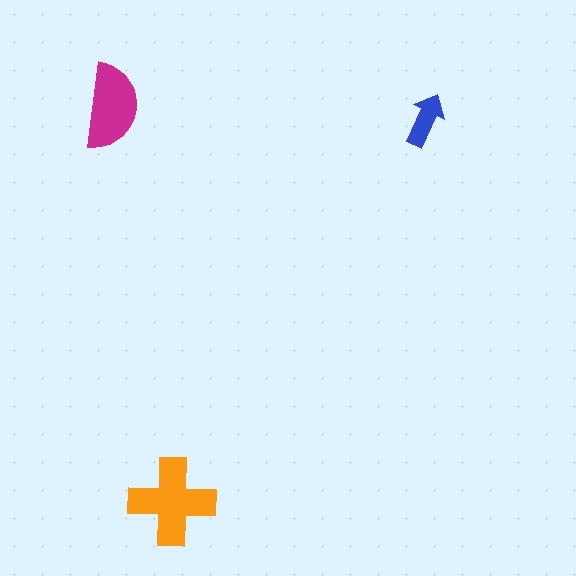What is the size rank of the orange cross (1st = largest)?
1st.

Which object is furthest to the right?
The blue arrow is rightmost.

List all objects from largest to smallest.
The orange cross, the magenta semicircle, the blue arrow.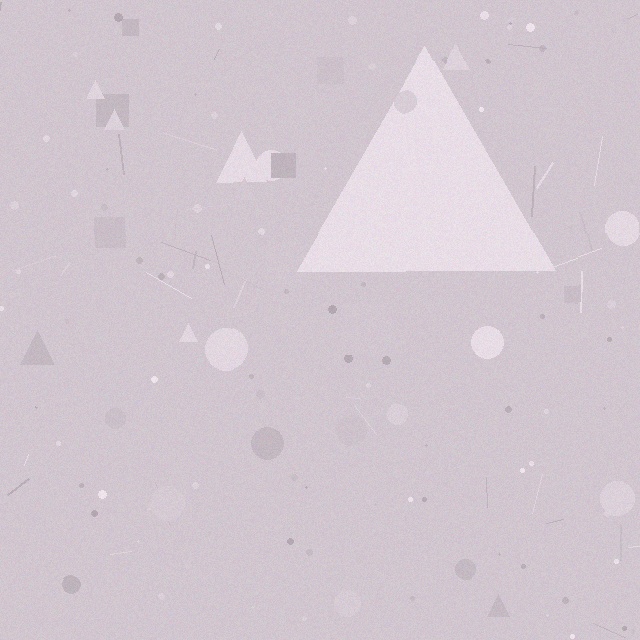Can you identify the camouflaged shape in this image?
The camouflaged shape is a triangle.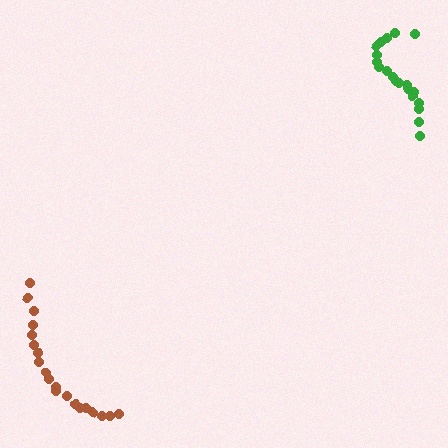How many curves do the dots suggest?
There are 2 distinct paths.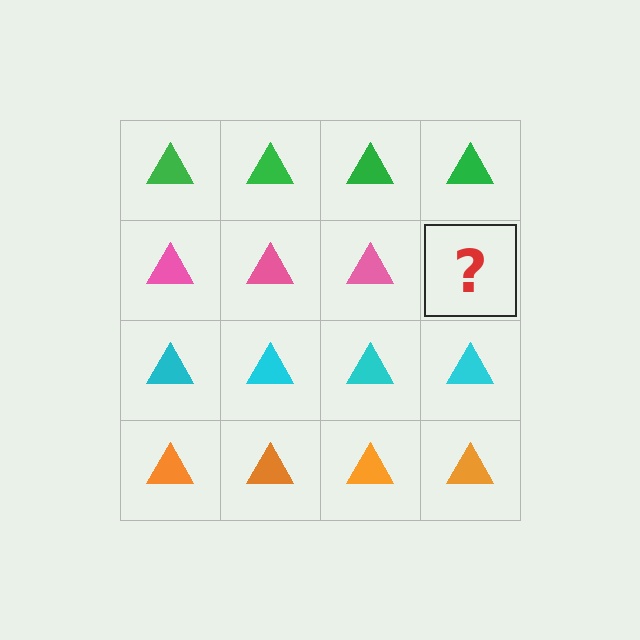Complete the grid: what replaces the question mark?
The question mark should be replaced with a pink triangle.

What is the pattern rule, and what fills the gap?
The rule is that each row has a consistent color. The gap should be filled with a pink triangle.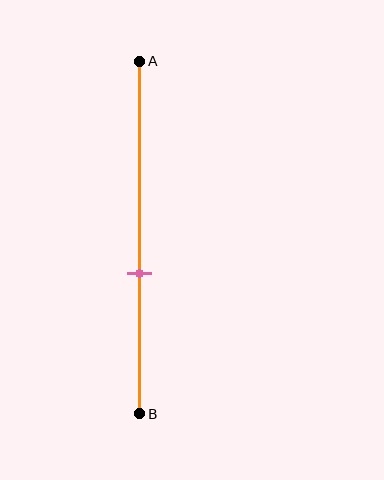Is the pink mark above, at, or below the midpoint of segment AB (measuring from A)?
The pink mark is below the midpoint of segment AB.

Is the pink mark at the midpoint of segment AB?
No, the mark is at about 60% from A, not at the 50% midpoint.